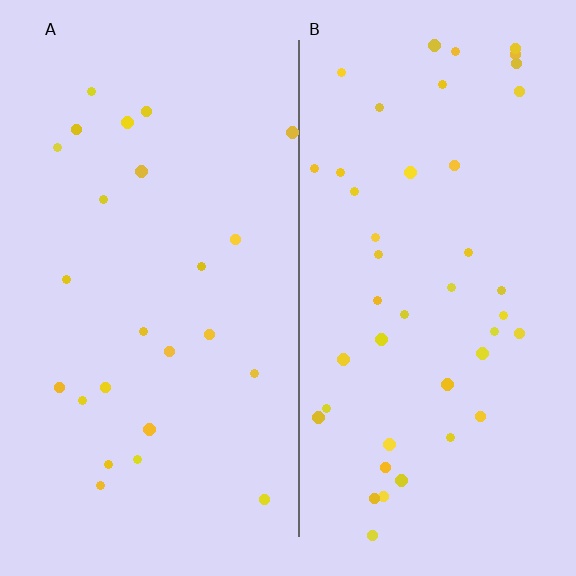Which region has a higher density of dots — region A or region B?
B (the right).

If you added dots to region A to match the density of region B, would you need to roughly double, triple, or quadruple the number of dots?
Approximately double.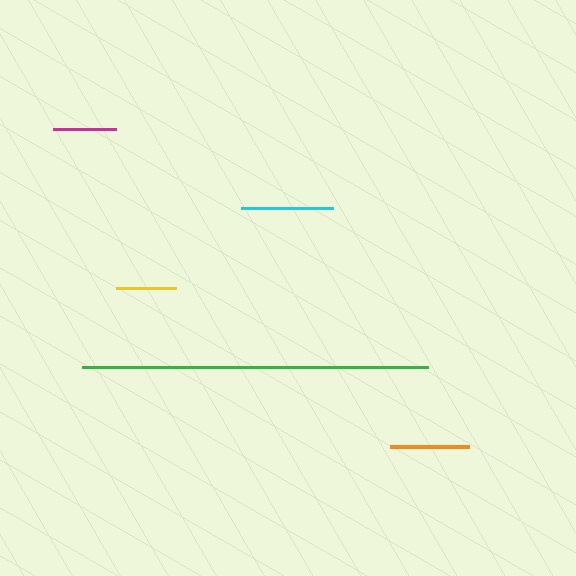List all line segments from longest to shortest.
From longest to shortest: green, cyan, orange, magenta, yellow.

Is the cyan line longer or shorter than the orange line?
The cyan line is longer than the orange line.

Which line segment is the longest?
The green line is the longest at approximately 346 pixels.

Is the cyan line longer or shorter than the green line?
The green line is longer than the cyan line.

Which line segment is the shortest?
The yellow line is the shortest at approximately 60 pixels.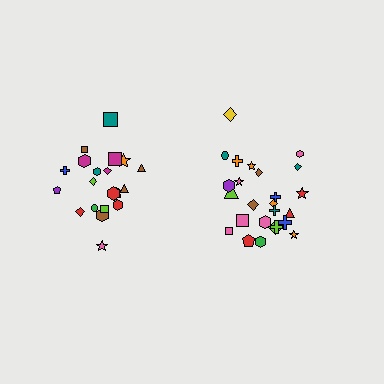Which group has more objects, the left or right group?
The right group.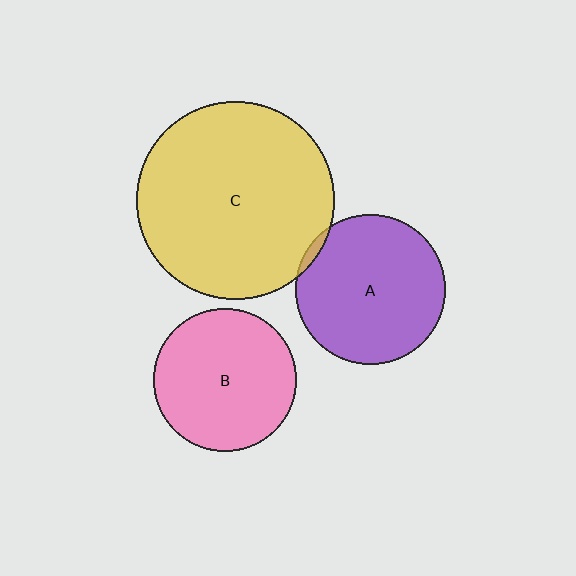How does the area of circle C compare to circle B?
Approximately 1.9 times.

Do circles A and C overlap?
Yes.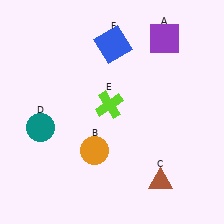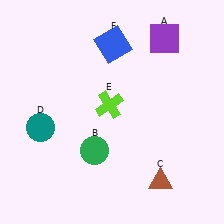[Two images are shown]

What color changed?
The circle (B) changed from orange in Image 1 to green in Image 2.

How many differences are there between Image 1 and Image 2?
There is 1 difference between the two images.